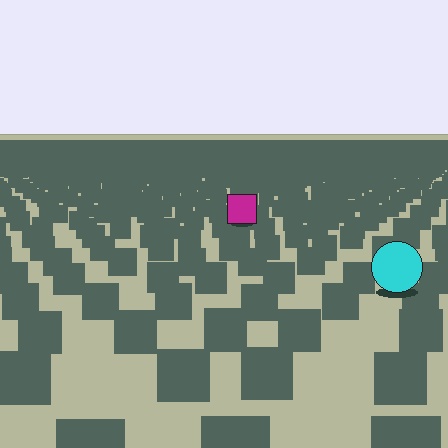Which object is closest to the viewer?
The cyan circle is closest. The texture marks near it are larger and more spread out.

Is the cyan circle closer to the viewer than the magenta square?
Yes. The cyan circle is closer — you can tell from the texture gradient: the ground texture is coarser near it.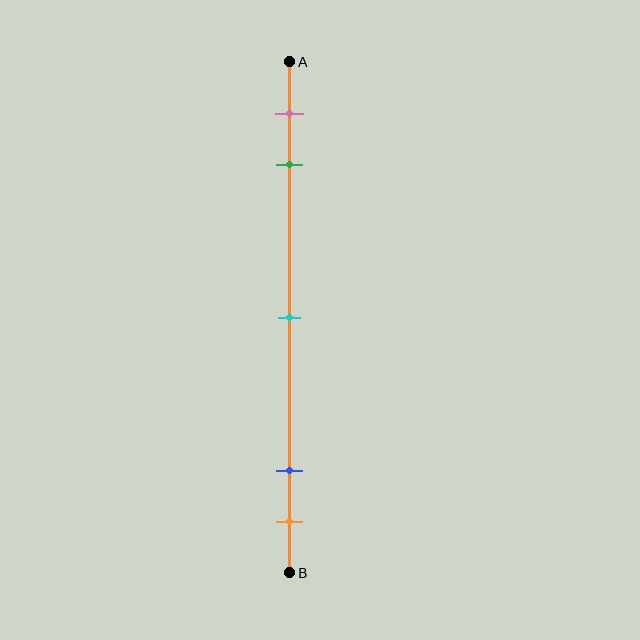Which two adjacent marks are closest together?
The blue and orange marks are the closest adjacent pair.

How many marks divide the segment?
There are 5 marks dividing the segment.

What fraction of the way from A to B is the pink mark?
The pink mark is approximately 10% (0.1) of the way from A to B.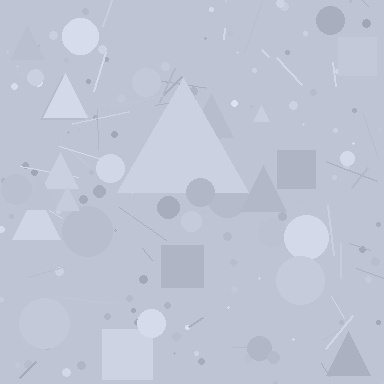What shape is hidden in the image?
A triangle is hidden in the image.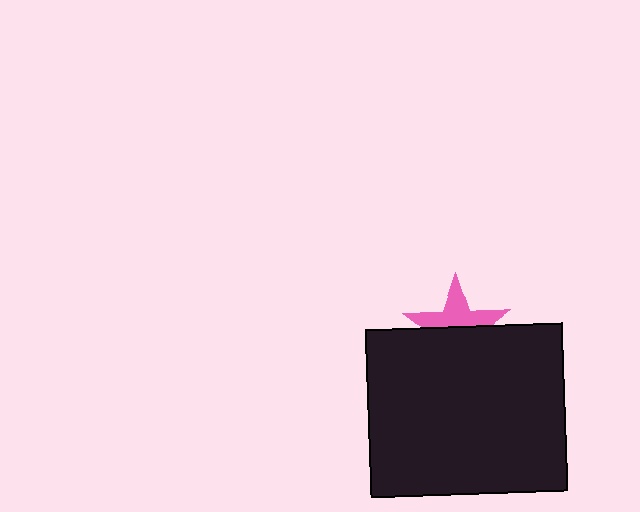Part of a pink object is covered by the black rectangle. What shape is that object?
It is a star.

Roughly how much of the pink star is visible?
About half of it is visible (roughly 51%).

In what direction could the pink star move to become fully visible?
The pink star could move up. That would shift it out from behind the black rectangle entirely.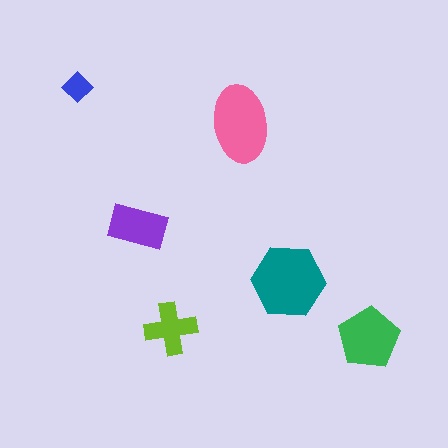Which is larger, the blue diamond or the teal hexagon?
The teal hexagon.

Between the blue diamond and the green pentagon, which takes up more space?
The green pentagon.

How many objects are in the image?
There are 6 objects in the image.